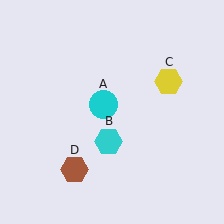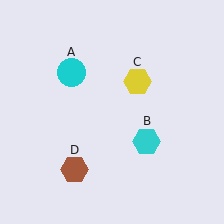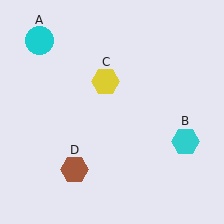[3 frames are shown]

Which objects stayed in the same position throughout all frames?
Brown hexagon (object D) remained stationary.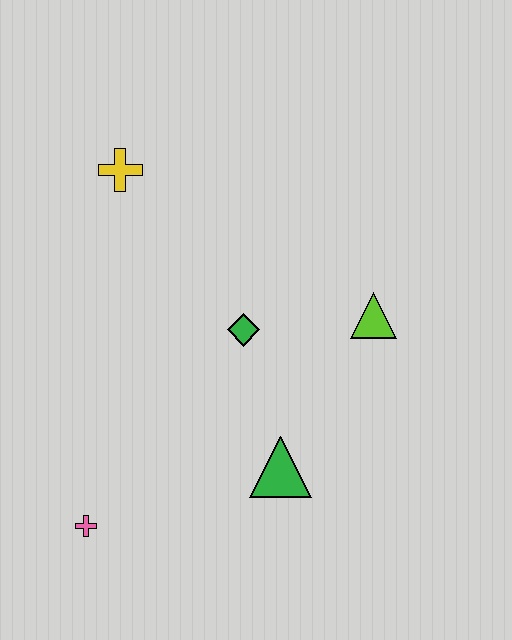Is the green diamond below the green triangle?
No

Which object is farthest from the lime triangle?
The pink cross is farthest from the lime triangle.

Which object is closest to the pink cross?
The green triangle is closest to the pink cross.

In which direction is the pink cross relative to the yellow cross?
The pink cross is below the yellow cross.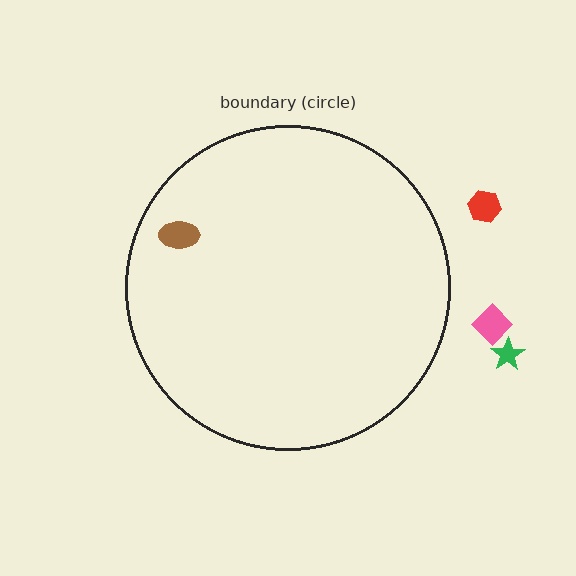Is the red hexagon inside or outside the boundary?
Outside.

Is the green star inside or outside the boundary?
Outside.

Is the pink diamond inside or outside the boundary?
Outside.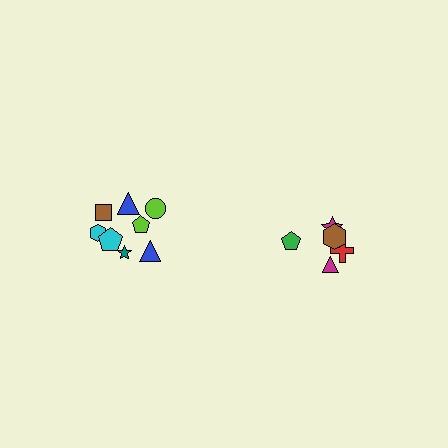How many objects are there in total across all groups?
There are 13 objects.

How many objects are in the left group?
There are 8 objects.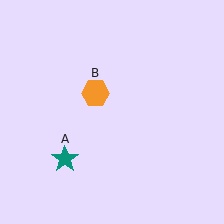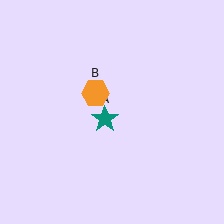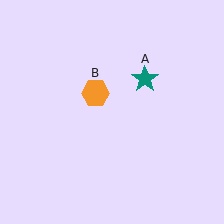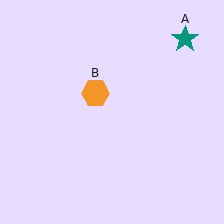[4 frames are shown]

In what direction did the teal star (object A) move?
The teal star (object A) moved up and to the right.